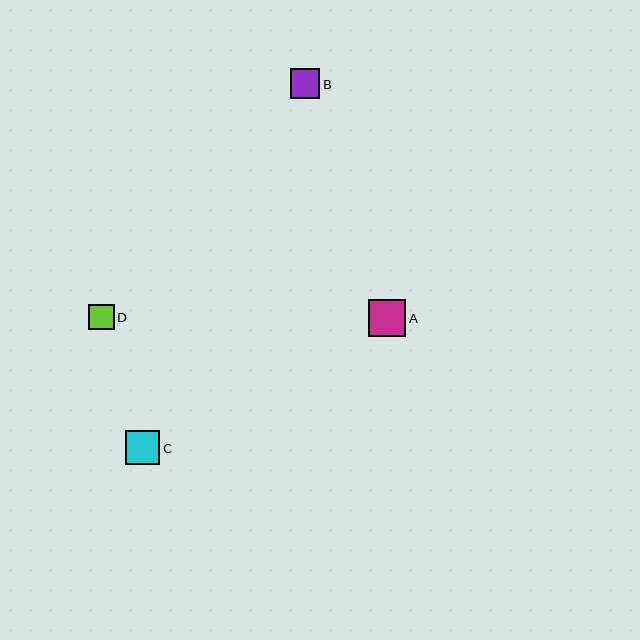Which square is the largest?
Square A is the largest with a size of approximately 37 pixels.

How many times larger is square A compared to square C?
Square A is approximately 1.1 times the size of square C.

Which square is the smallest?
Square D is the smallest with a size of approximately 26 pixels.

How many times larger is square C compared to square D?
Square C is approximately 1.3 times the size of square D.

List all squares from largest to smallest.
From largest to smallest: A, C, B, D.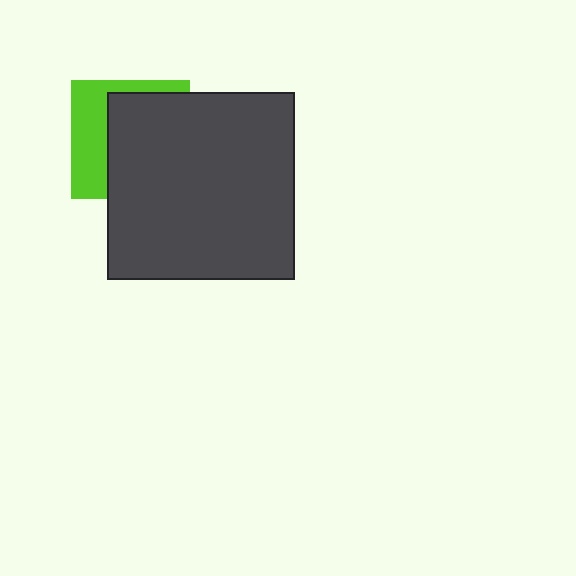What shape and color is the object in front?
The object in front is a dark gray square.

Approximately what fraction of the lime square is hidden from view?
Roughly 63% of the lime square is hidden behind the dark gray square.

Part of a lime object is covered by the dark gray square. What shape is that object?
It is a square.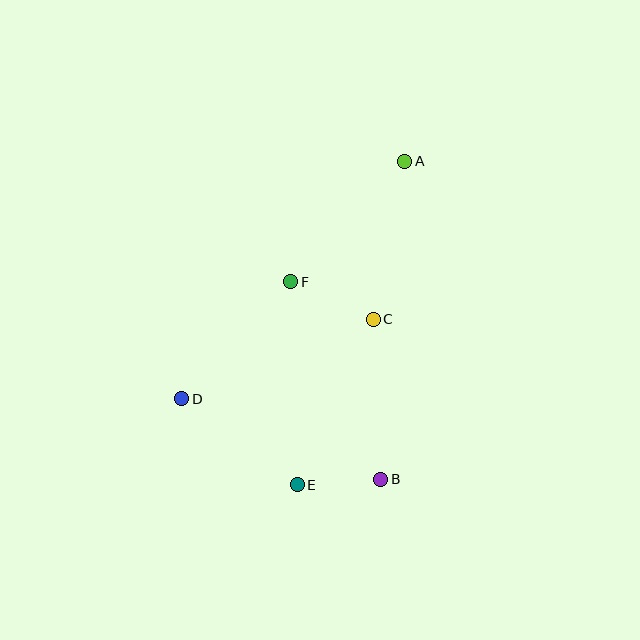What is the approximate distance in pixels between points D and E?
The distance between D and E is approximately 144 pixels.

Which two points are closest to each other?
Points B and E are closest to each other.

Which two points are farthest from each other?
Points A and E are farthest from each other.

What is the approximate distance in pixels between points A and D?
The distance between A and D is approximately 326 pixels.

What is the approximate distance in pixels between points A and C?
The distance between A and C is approximately 161 pixels.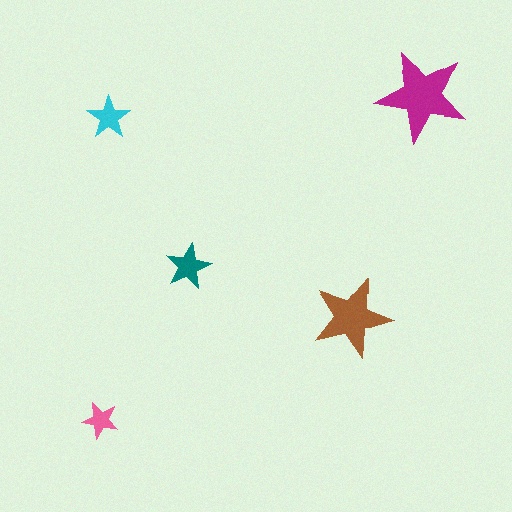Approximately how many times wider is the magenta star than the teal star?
About 2 times wider.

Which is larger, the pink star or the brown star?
The brown one.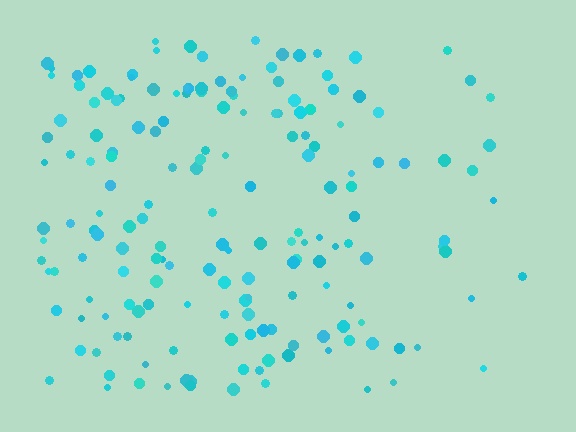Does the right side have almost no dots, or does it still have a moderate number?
Still a moderate number, just noticeably fewer than the left.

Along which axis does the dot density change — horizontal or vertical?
Horizontal.